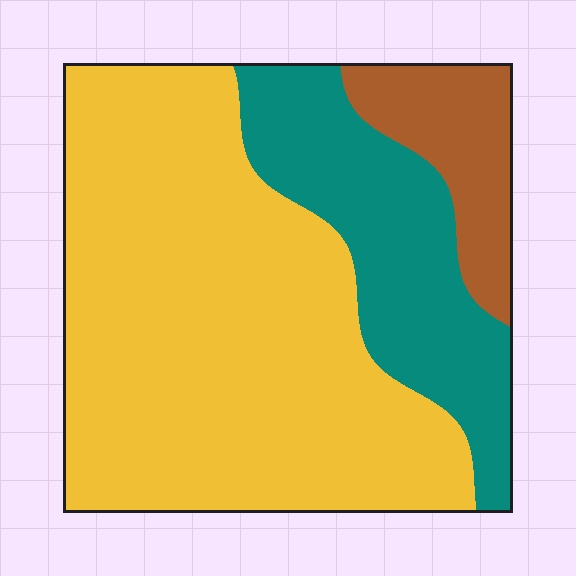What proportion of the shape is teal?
Teal takes up about one quarter (1/4) of the shape.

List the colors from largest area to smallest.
From largest to smallest: yellow, teal, brown.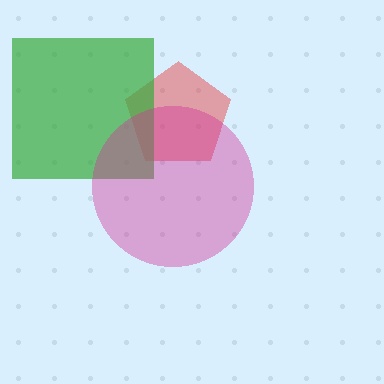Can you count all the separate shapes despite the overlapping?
Yes, there are 3 separate shapes.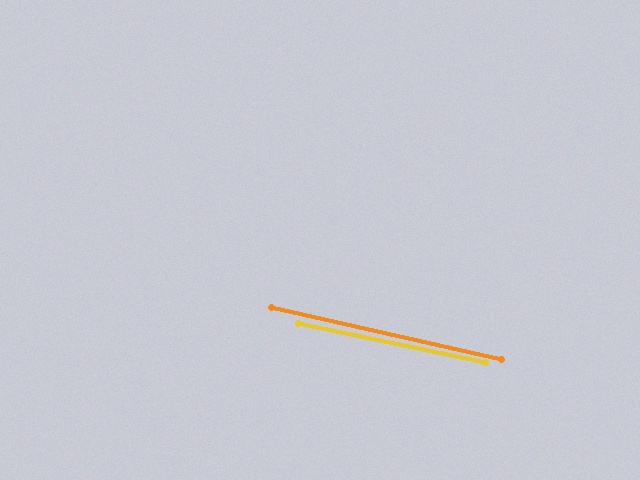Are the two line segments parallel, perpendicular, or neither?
Parallel — their directions differ by only 1.1°.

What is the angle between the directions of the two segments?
Approximately 1 degree.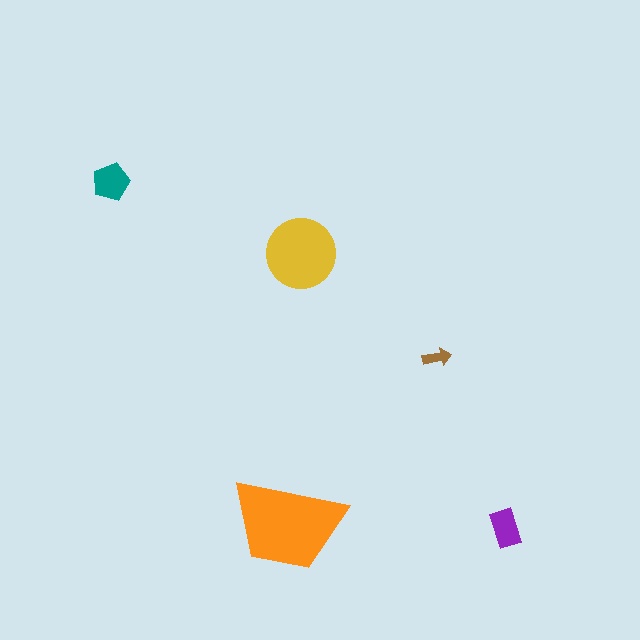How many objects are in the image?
There are 5 objects in the image.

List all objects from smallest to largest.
The brown arrow, the purple rectangle, the teal pentagon, the yellow circle, the orange trapezoid.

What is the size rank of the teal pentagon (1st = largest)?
3rd.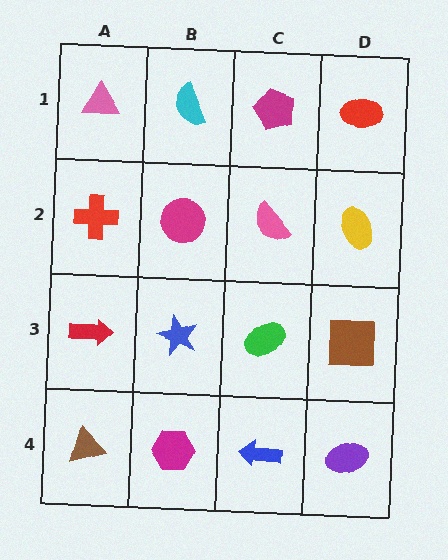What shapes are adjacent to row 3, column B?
A magenta circle (row 2, column B), a magenta hexagon (row 4, column B), a red arrow (row 3, column A), a green ellipse (row 3, column C).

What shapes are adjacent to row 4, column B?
A blue star (row 3, column B), a brown triangle (row 4, column A), a blue arrow (row 4, column C).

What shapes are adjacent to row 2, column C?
A magenta pentagon (row 1, column C), a green ellipse (row 3, column C), a magenta circle (row 2, column B), a yellow ellipse (row 2, column D).